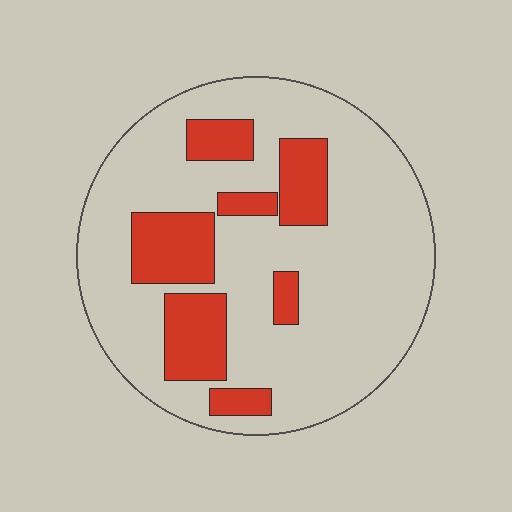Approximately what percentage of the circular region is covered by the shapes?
Approximately 25%.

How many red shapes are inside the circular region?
7.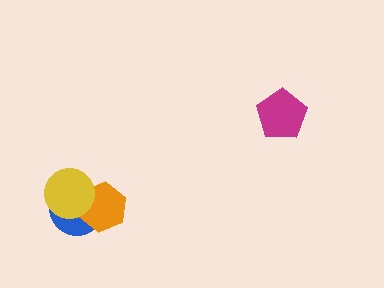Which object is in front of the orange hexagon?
The yellow circle is in front of the orange hexagon.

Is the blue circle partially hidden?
Yes, it is partially covered by another shape.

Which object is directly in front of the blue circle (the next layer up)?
The orange hexagon is directly in front of the blue circle.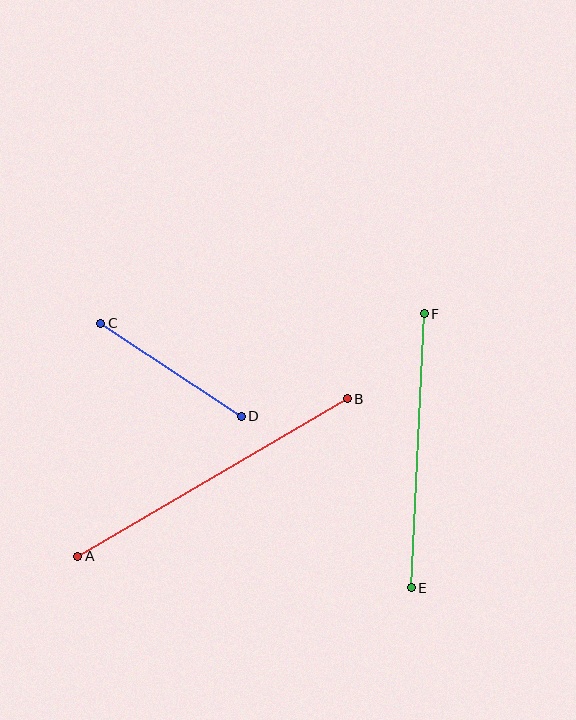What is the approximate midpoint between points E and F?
The midpoint is at approximately (418, 451) pixels.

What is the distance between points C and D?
The distance is approximately 168 pixels.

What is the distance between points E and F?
The distance is approximately 274 pixels.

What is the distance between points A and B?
The distance is approximately 312 pixels.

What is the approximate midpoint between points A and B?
The midpoint is at approximately (212, 477) pixels.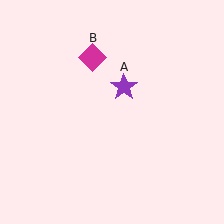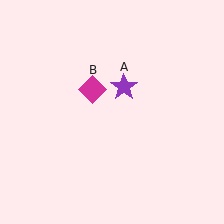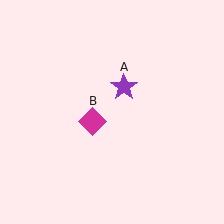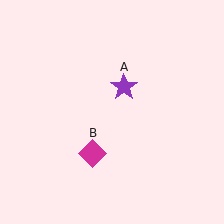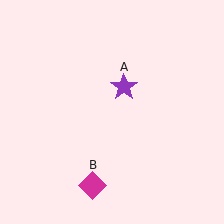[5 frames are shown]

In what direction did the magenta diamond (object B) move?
The magenta diamond (object B) moved down.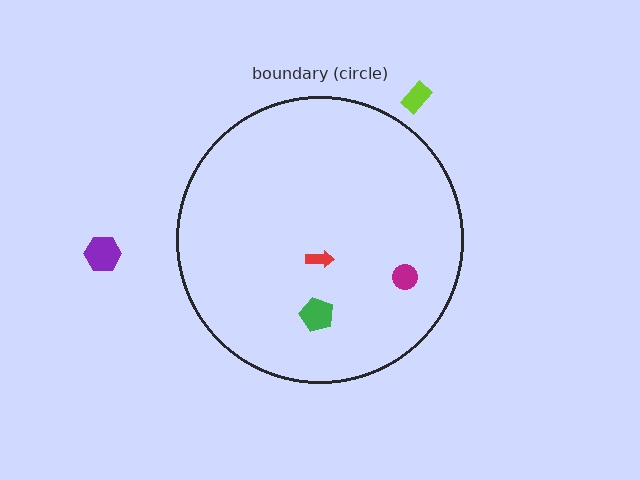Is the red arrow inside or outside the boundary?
Inside.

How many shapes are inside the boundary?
3 inside, 2 outside.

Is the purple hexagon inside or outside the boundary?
Outside.